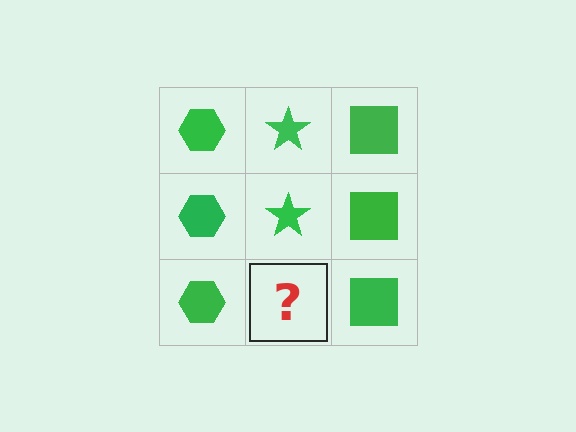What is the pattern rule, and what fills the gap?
The rule is that each column has a consistent shape. The gap should be filled with a green star.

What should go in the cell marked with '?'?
The missing cell should contain a green star.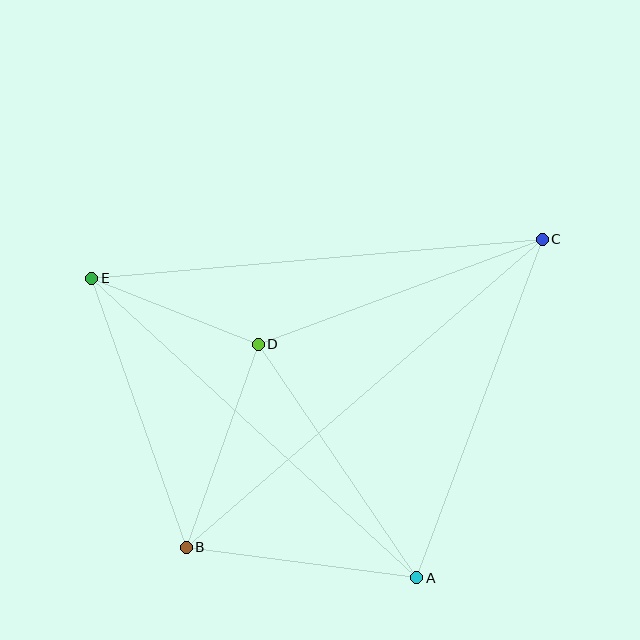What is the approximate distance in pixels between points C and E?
The distance between C and E is approximately 452 pixels.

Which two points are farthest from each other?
Points B and C are farthest from each other.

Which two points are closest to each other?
Points D and E are closest to each other.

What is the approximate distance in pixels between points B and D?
The distance between B and D is approximately 215 pixels.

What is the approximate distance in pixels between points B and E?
The distance between B and E is approximately 285 pixels.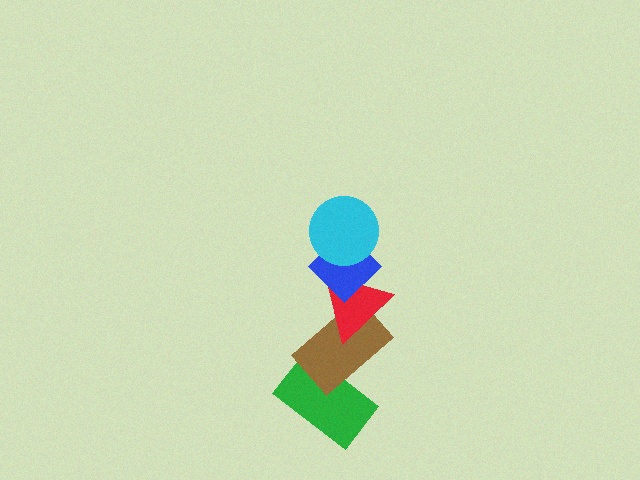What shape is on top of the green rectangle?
The brown rectangle is on top of the green rectangle.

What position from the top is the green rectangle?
The green rectangle is 5th from the top.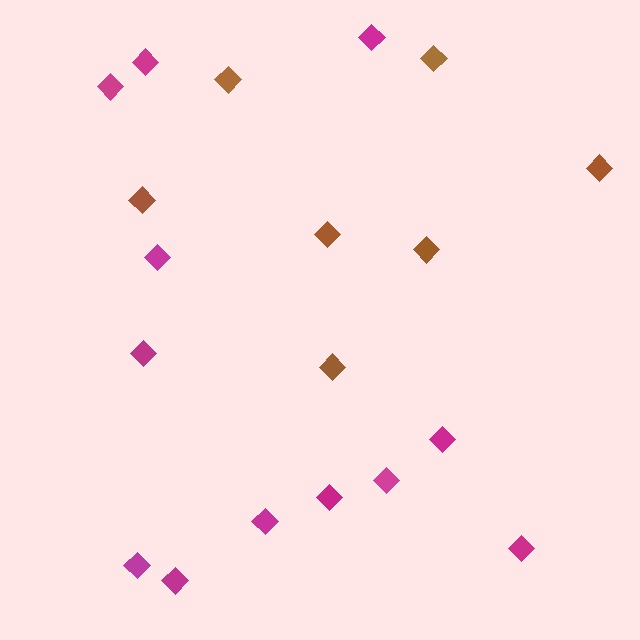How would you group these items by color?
There are 2 groups: one group of magenta diamonds (12) and one group of brown diamonds (7).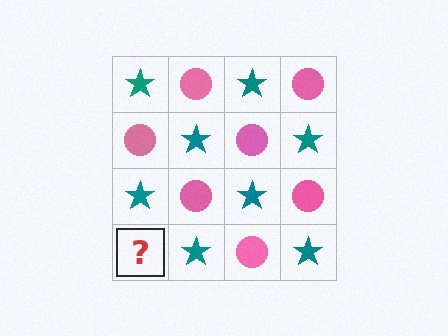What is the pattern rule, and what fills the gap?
The rule is that it alternates teal star and pink circle in a checkerboard pattern. The gap should be filled with a pink circle.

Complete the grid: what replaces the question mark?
The question mark should be replaced with a pink circle.